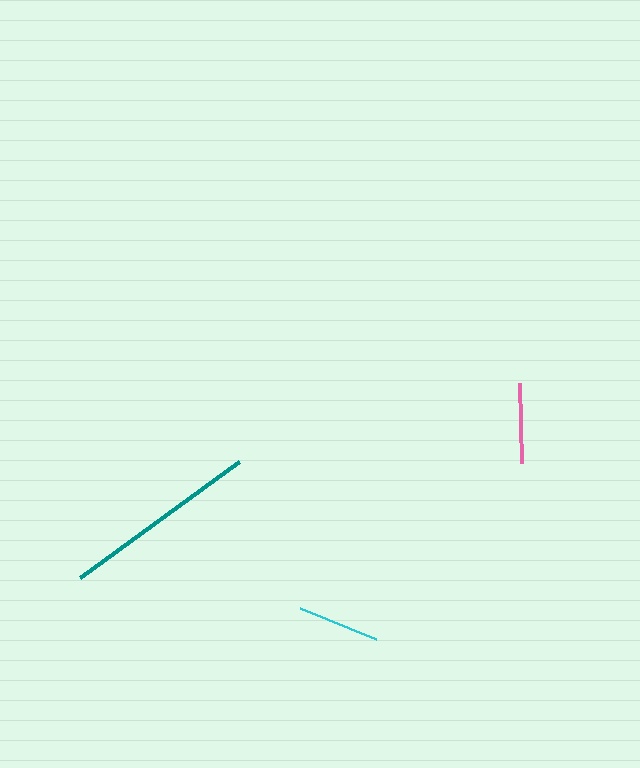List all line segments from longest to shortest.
From longest to shortest: teal, cyan, pink.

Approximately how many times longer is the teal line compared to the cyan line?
The teal line is approximately 2.4 times the length of the cyan line.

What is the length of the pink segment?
The pink segment is approximately 79 pixels long.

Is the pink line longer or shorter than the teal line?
The teal line is longer than the pink line.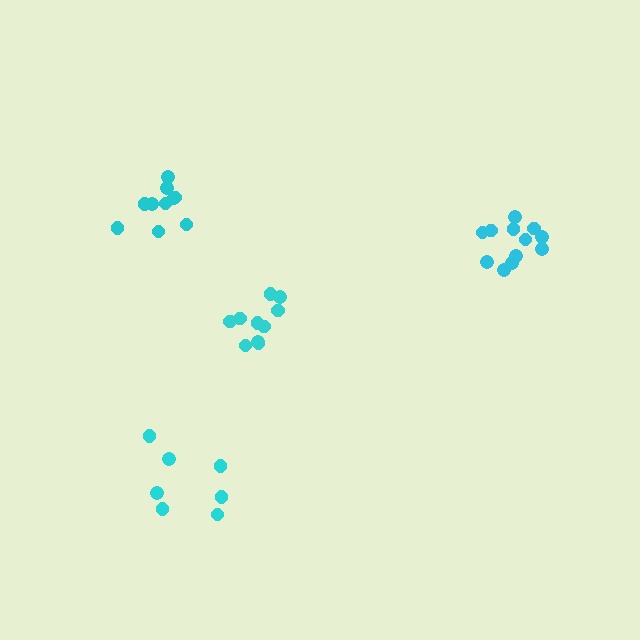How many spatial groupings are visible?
There are 4 spatial groupings.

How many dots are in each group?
Group 1: 12 dots, Group 2: 10 dots, Group 3: 7 dots, Group 4: 10 dots (39 total).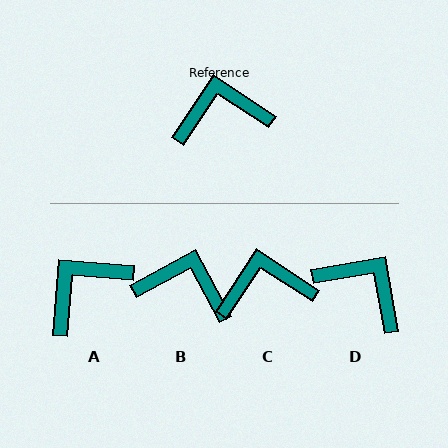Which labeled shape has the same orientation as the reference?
C.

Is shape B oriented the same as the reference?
No, it is off by about 28 degrees.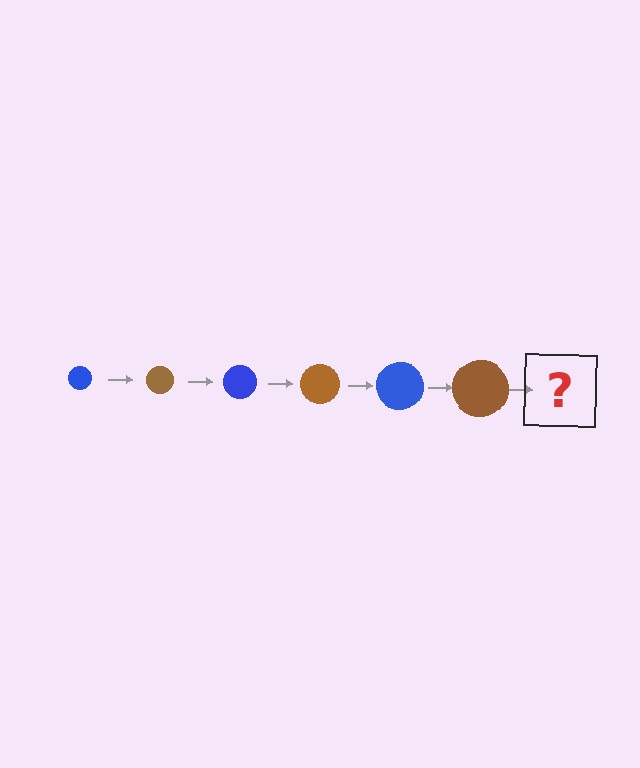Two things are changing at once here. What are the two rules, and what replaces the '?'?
The two rules are that the circle grows larger each step and the color cycles through blue and brown. The '?' should be a blue circle, larger than the previous one.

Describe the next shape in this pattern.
It should be a blue circle, larger than the previous one.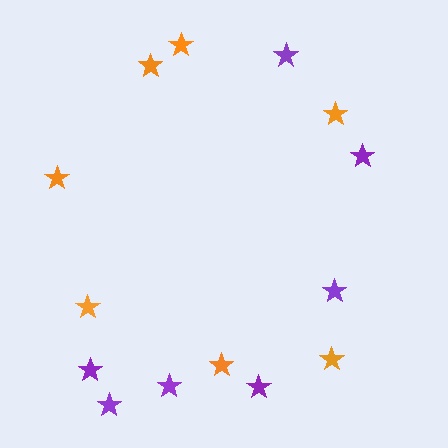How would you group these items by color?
There are 2 groups: one group of purple stars (7) and one group of orange stars (7).